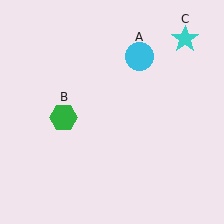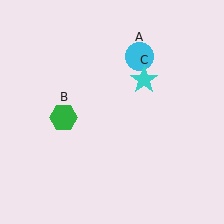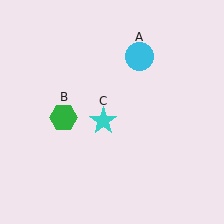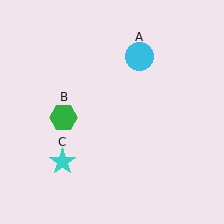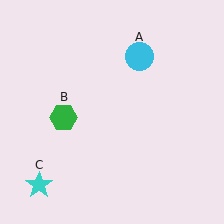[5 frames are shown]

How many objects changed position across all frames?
1 object changed position: cyan star (object C).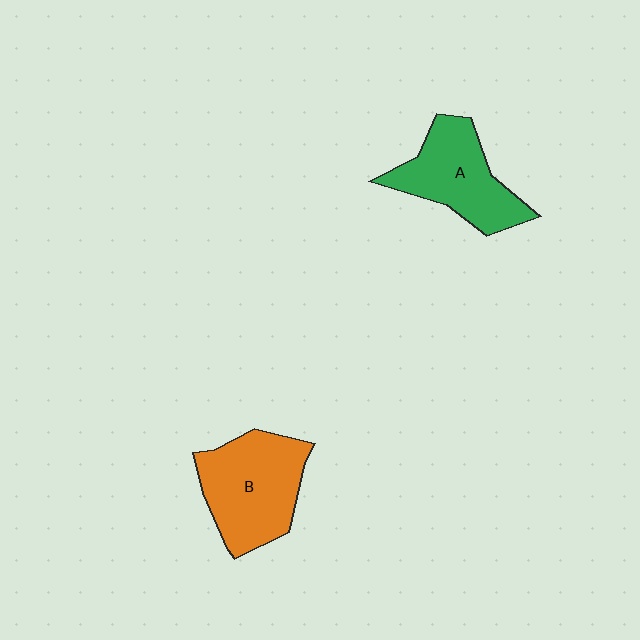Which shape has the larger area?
Shape B (orange).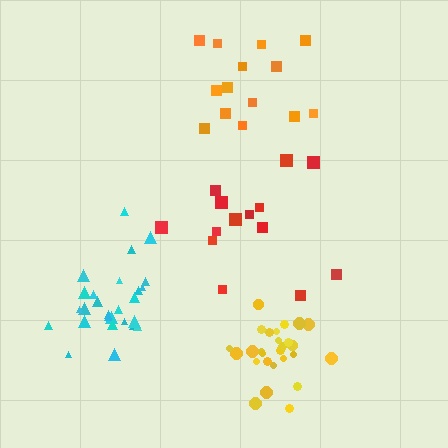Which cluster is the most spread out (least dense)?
Red.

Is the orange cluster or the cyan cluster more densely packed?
Cyan.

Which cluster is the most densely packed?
Yellow.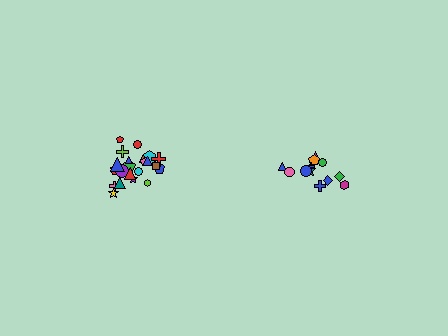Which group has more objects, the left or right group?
The left group.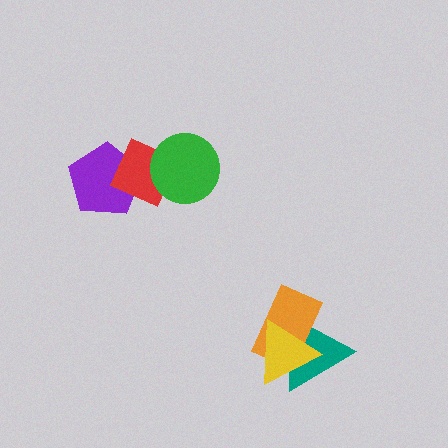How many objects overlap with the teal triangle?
2 objects overlap with the teal triangle.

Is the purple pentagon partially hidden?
Yes, it is partially covered by another shape.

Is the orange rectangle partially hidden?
Yes, it is partially covered by another shape.